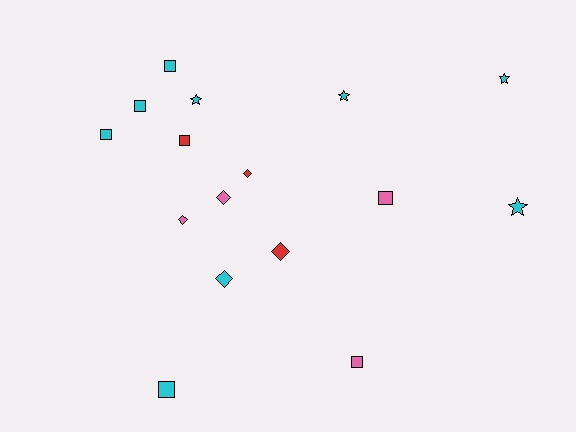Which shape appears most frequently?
Square, with 7 objects.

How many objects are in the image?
There are 16 objects.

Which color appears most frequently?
Cyan, with 9 objects.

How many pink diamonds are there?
There are 2 pink diamonds.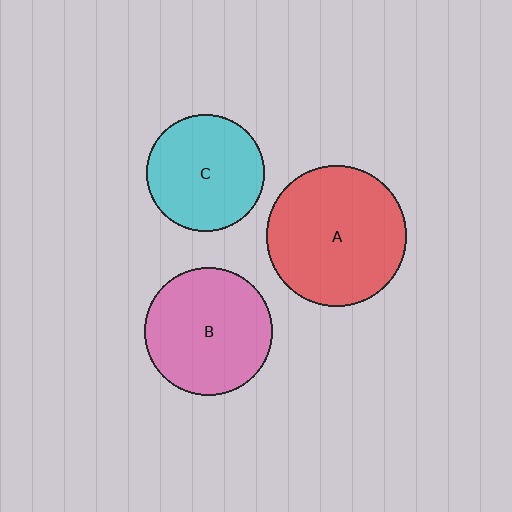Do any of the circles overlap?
No, none of the circles overlap.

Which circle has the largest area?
Circle A (red).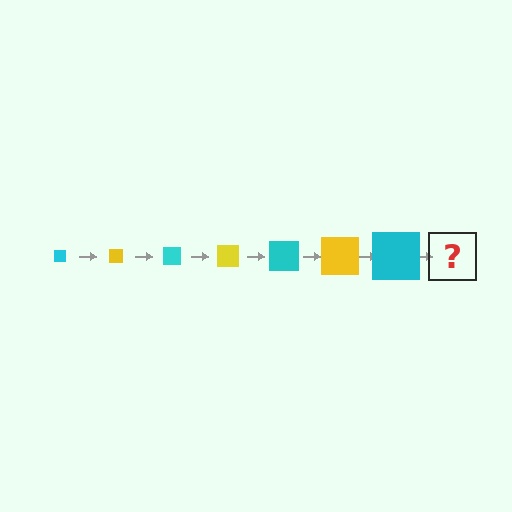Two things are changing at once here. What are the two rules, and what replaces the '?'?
The two rules are that the square grows larger each step and the color cycles through cyan and yellow. The '?' should be a yellow square, larger than the previous one.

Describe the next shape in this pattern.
It should be a yellow square, larger than the previous one.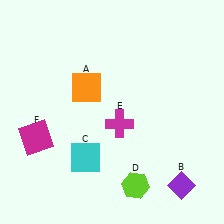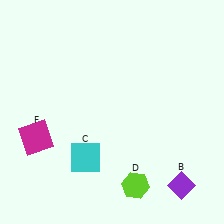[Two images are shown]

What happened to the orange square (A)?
The orange square (A) was removed in Image 2. It was in the top-left area of Image 1.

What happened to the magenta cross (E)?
The magenta cross (E) was removed in Image 2. It was in the bottom-right area of Image 1.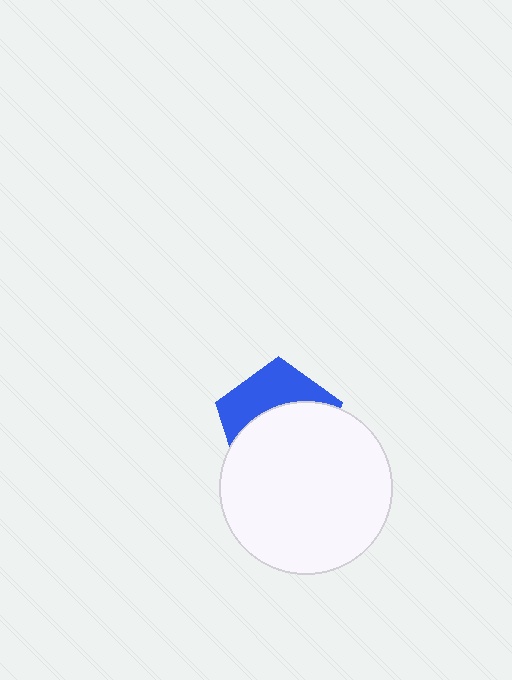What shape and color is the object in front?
The object in front is a white circle.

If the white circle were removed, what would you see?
You would see the complete blue pentagon.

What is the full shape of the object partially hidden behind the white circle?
The partially hidden object is a blue pentagon.